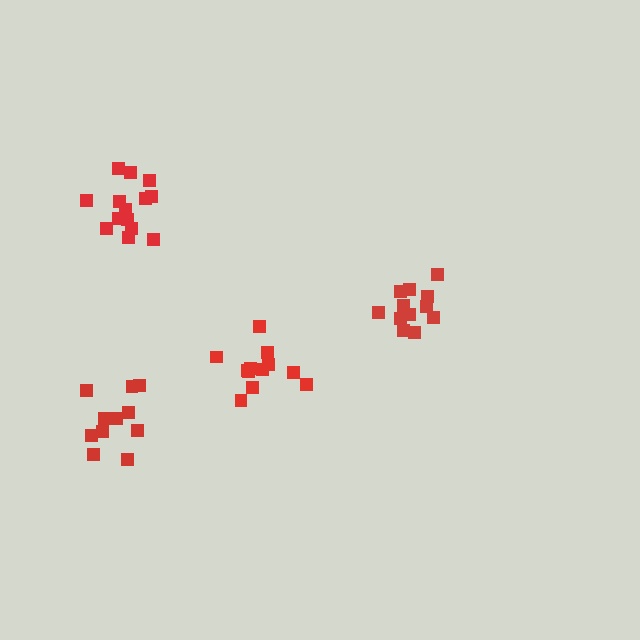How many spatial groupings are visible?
There are 4 spatial groupings.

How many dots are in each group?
Group 1: 12 dots, Group 2: 12 dots, Group 3: 11 dots, Group 4: 14 dots (49 total).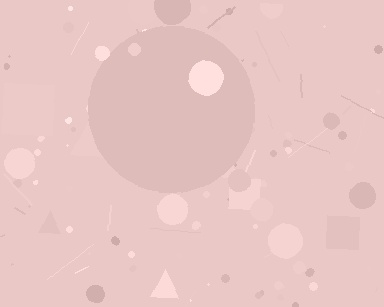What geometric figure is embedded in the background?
A circle is embedded in the background.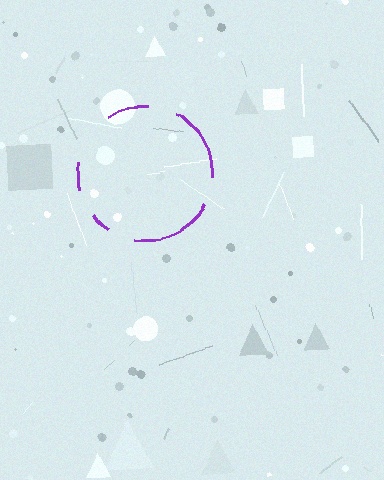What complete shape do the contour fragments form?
The contour fragments form a circle.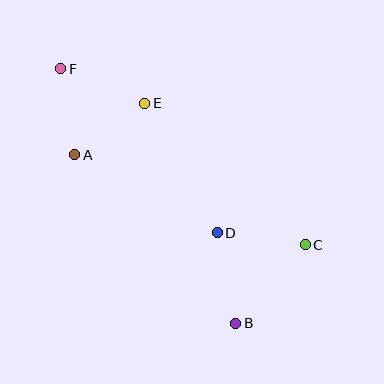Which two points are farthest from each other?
Points B and F are farthest from each other.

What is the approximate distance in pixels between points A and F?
The distance between A and F is approximately 87 pixels.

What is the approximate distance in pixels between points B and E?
The distance between B and E is approximately 238 pixels.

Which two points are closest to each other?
Points A and E are closest to each other.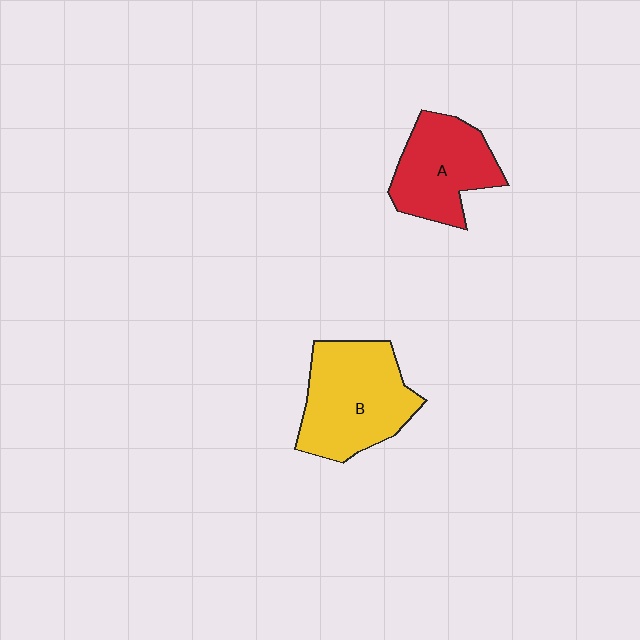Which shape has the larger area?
Shape B (yellow).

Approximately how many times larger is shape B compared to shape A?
Approximately 1.3 times.